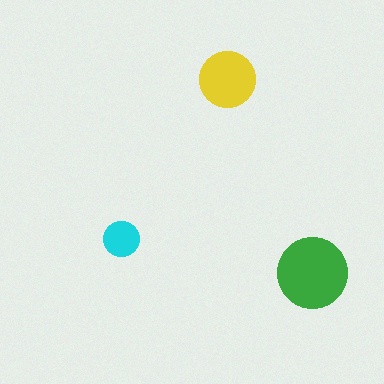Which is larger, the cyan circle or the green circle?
The green one.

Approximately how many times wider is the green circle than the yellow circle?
About 1.5 times wider.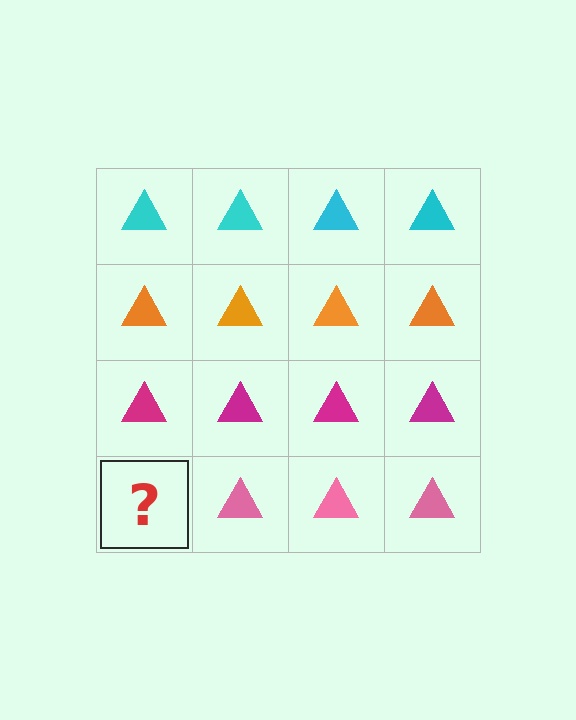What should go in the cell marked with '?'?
The missing cell should contain a pink triangle.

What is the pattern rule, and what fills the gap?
The rule is that each row has a consistent color. The gap should be filled with a pink triangle.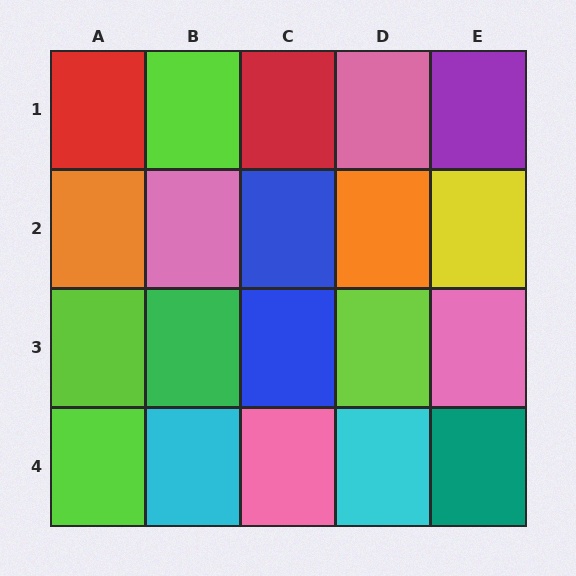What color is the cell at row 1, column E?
Purple.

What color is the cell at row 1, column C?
Red.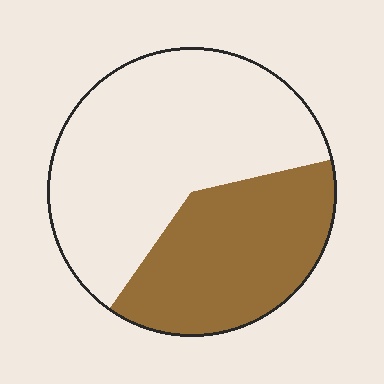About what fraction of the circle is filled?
About three eighths (3/8).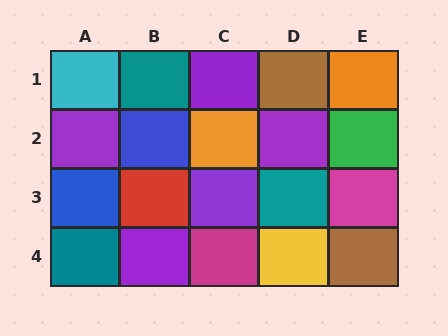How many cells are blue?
2 cells are blue.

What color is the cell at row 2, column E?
Green.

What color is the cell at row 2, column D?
Purple.